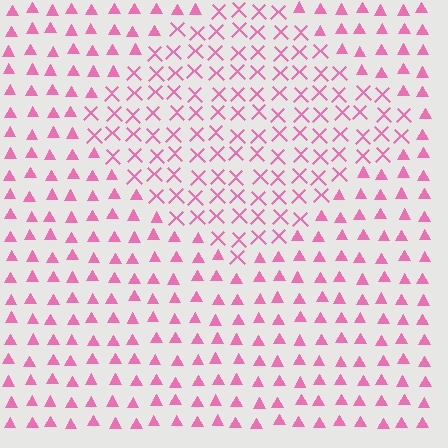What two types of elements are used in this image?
The image uses X marks inside the diamond region and triangles outside it.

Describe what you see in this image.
The image is filled with small pink elements arranged in a uniform grid. A diamond-shaped region contains X marks, while the surrounding area contains triangles. The boundary is defined purely by the change in element shape.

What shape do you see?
I see a diamond.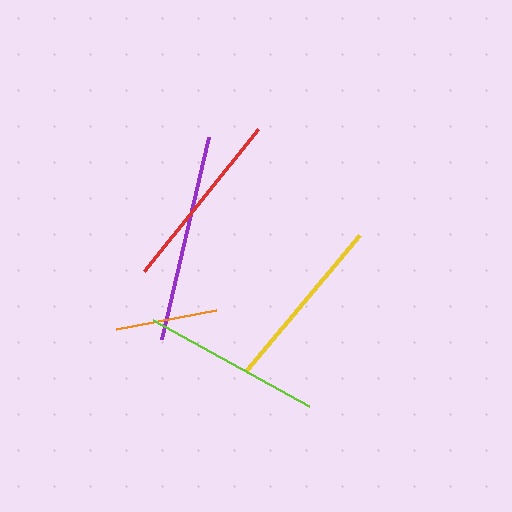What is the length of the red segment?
The red segment is approximately 182 pixels long.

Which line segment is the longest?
The purple line is the longest at approximately 207 pixels.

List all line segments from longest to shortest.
From longest to shortest: purple, red, lime, yellow, orange.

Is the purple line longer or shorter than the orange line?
The purple line is longer than the orange line.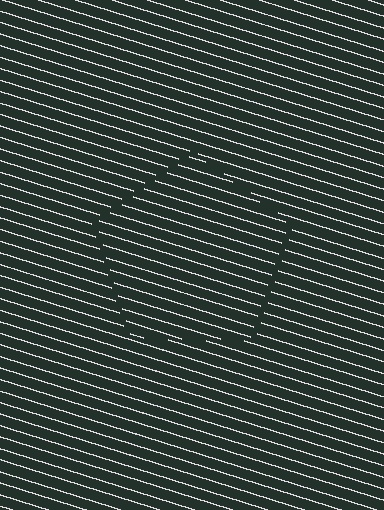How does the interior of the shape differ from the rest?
The interior of the shape contains the same grating, shifted by half a period — the contour is defined by the phase discontinuity where line-ends from the inner and outer gratings abut.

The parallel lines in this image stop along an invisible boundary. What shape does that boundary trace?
An illusory pentagon. The interior of the shape contains the same grating, shifted by half a period — the contour is defined by the phase discontinuity where line-ends from the inner and outer gratings abut.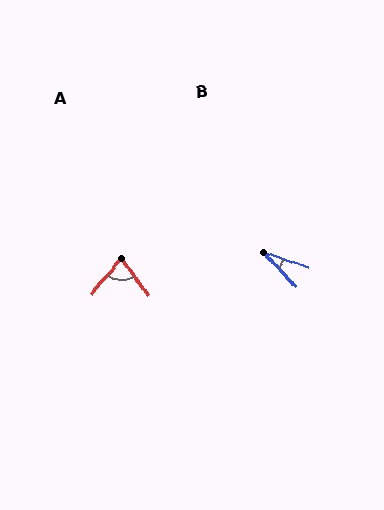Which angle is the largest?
A, at approximately 75 degrees.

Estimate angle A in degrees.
Approximately 75 degrees.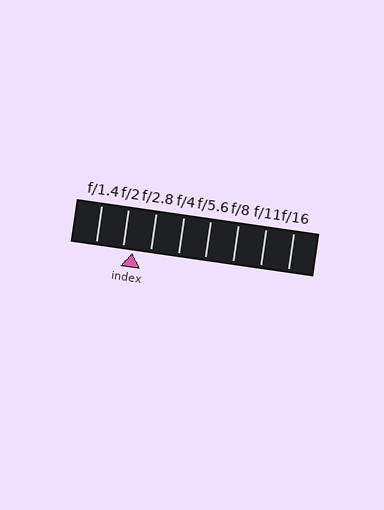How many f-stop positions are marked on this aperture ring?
There are 8 f-stop positions marked.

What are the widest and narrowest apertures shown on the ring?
The widest aperture shown is f/1.4 and the narrowest is f/16.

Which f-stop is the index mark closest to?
The index mark is closest to f/2.